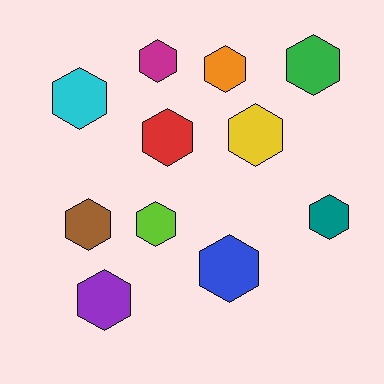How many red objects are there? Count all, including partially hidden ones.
There is 1 red object.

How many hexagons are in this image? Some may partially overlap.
There are 11 hexagons.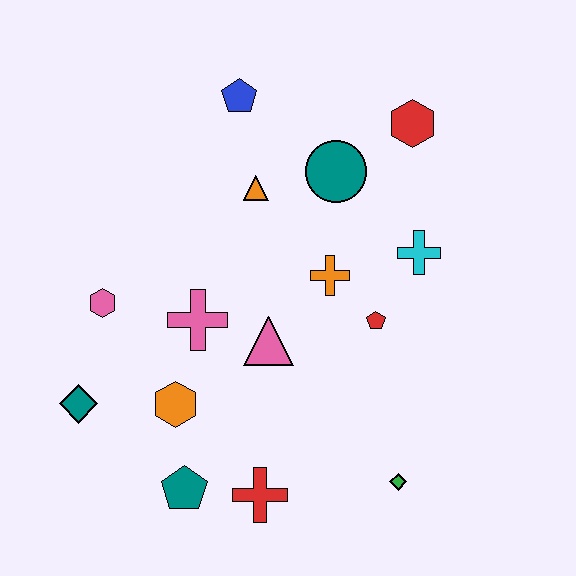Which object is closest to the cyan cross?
The red pentagon is closest to the cyan cross.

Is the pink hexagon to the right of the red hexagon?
No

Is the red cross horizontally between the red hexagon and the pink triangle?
No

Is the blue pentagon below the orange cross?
No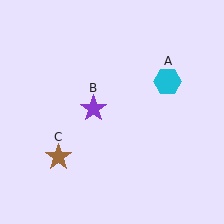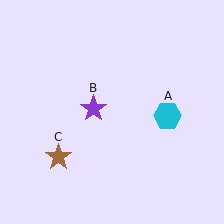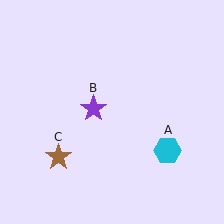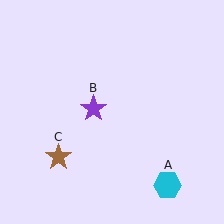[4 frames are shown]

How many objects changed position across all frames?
1 object changed position: cyan hexagon (object A).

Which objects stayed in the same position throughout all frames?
Purple star (object B) and brown star (object C) remained stationary.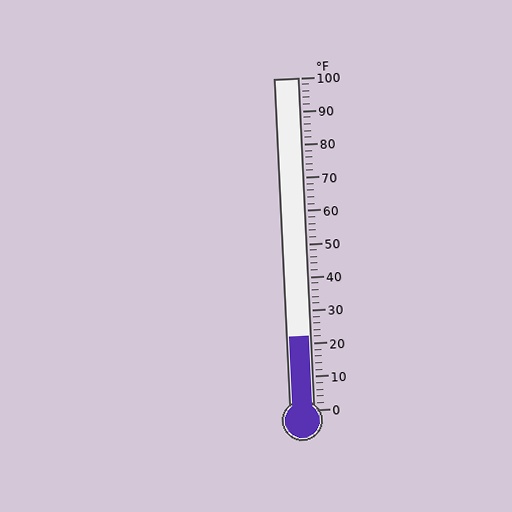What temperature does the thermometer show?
The thermometer shows approximately 22°F.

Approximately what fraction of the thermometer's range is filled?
The thermometer is filled to approximately 20% of its range.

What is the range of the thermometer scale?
The thermometer scale ranges from 0°F to 100°F.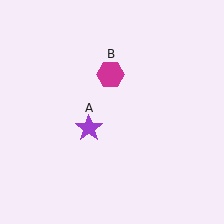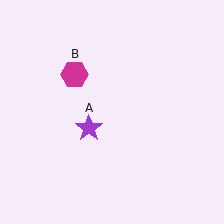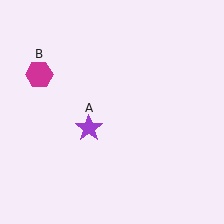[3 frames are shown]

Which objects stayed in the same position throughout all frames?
Purple star (object A) remained stationary.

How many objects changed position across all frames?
1 object changed position: magenta hexagon (object B).